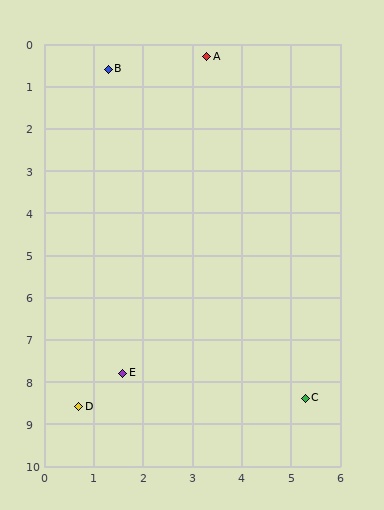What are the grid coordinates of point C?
Point C is at approximately (5.3, 8.4).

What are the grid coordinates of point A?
Point A is at approximately (3.3, 0.3).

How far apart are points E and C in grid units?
Points E and C are about 3.7 grid units apart.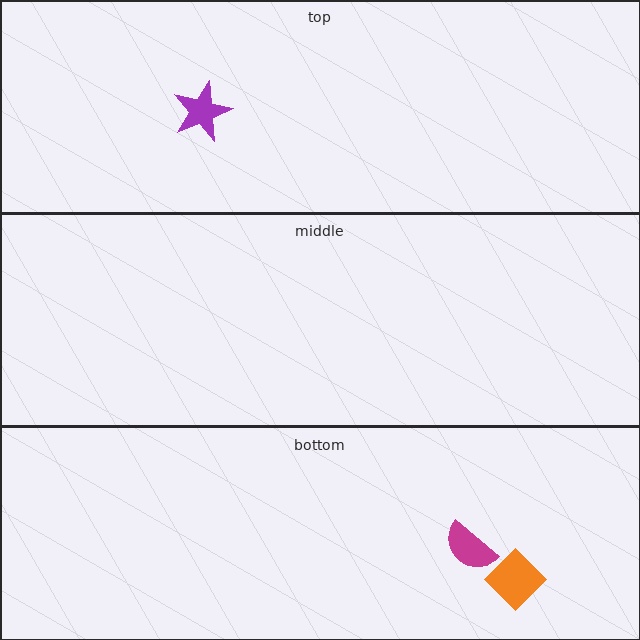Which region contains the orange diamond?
The bottom region.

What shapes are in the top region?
The purple star.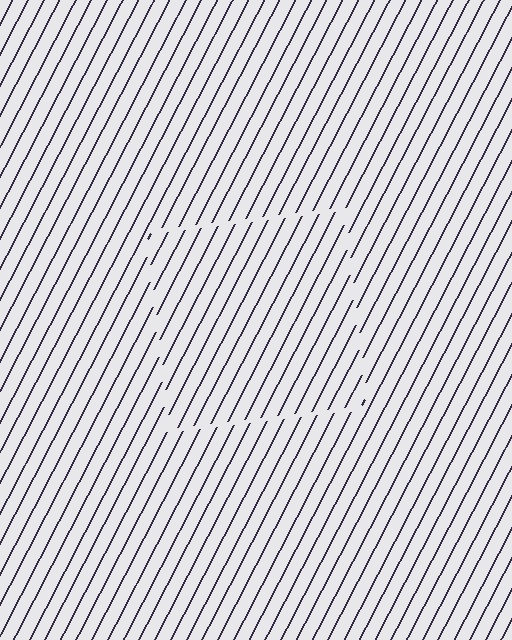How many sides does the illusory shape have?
4 sides — the line-ends trace a square.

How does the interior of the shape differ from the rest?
The interior of the shape contains the same grating, shifted by half a period — the contour is defined by the phase discontinuity where line-ends from the inner and outer gratings abut.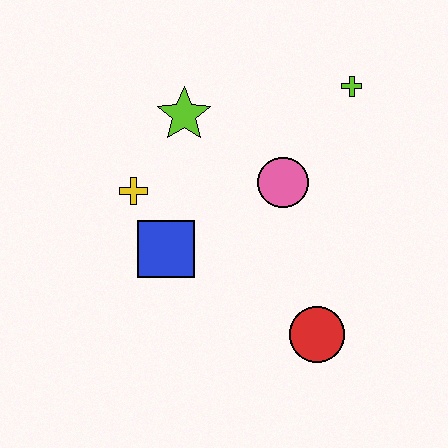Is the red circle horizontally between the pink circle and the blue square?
No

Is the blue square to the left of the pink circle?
Yes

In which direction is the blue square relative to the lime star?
The blue square is below the lime star.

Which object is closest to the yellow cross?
The blue square is closest to the yellow cross.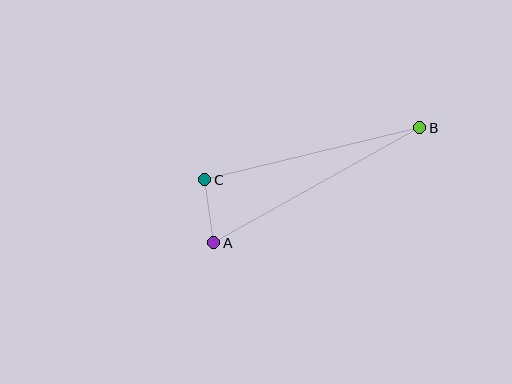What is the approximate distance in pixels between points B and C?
The distance between B and C is approximately 221 pixels.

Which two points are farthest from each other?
Points A and B are farthest from each other.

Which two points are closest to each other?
Points A and C are closest to each other.